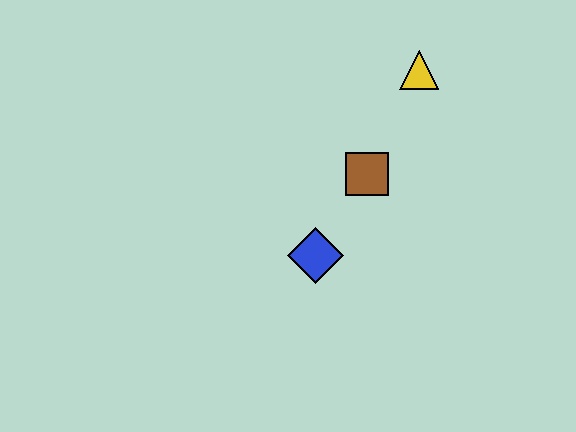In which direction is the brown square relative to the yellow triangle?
The brown square is below the yellow triangle.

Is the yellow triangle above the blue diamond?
Yes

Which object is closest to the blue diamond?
The brown square is closest to the blue diamond.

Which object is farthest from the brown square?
The yellow triangle is farthest from the brown square.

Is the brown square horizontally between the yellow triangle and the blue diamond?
Yes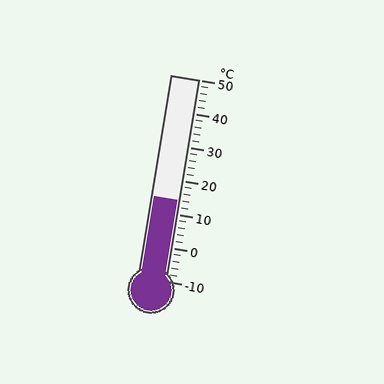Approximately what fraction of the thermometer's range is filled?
The thermometer is filled to approximately 40% of its range.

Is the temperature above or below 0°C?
The temperature is above 0°C.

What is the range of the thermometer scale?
The thermometer scale ranges from -10°C to 50°C.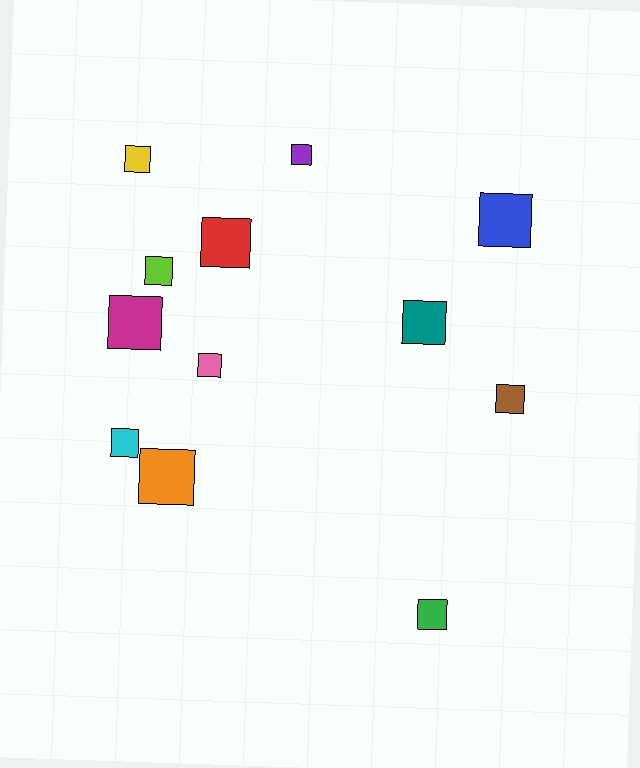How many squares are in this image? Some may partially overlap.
There are 12 squares.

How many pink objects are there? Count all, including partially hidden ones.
There is 1 pink object.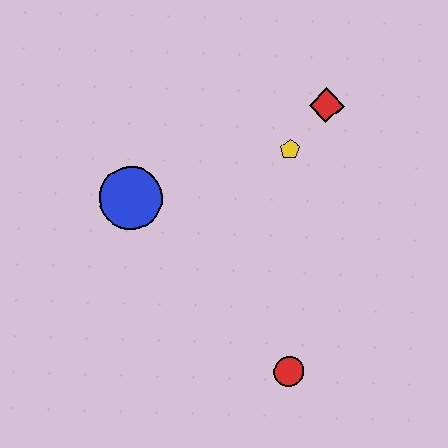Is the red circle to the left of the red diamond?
Yes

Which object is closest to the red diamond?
The yellow pentagon is closest to the red diamond.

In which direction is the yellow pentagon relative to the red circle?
The yellow pentagon is above the red circle.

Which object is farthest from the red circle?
The red diamond is farthest from the red circle.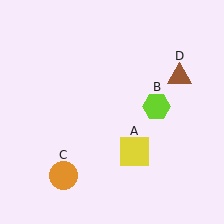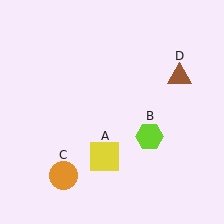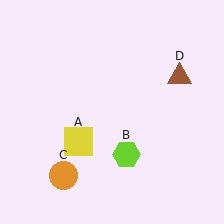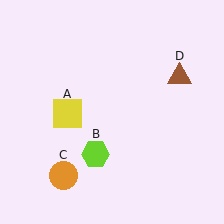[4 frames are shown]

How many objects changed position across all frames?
2 objects changed position: yellow square (object A), lime hexagon (object B).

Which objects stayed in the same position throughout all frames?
Orange circle (object C) and brown triangle (object D) remained stationary.